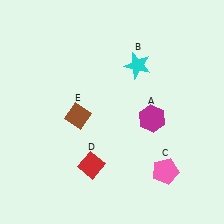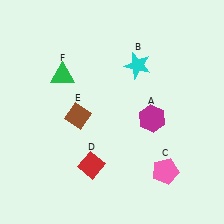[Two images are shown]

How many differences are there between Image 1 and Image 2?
There is 1 difference between the two images.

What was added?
A green triangle (F) was added in Image 2.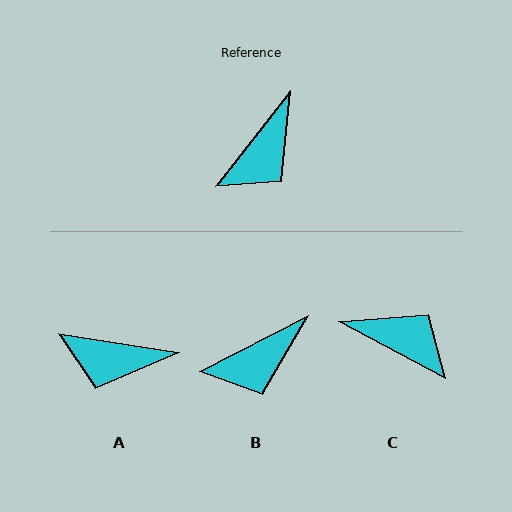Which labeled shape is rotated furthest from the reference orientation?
C, about 100 degrees away.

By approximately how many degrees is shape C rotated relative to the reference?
Approximately 100 degrees counter-clockwise.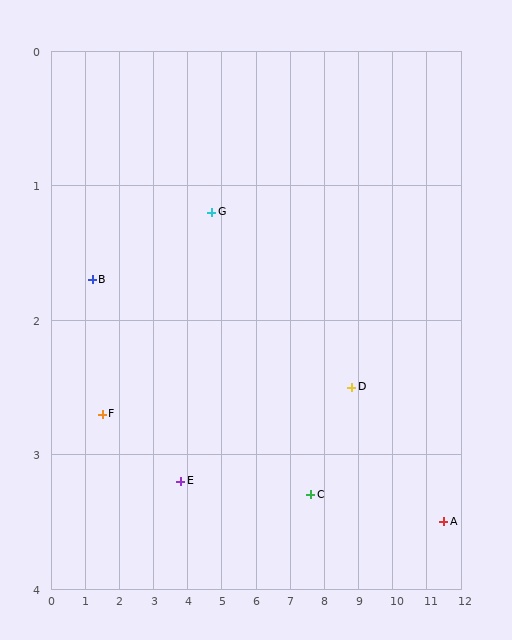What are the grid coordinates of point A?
Point A is at approximately (11.5, 3.5).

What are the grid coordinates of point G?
Point G is at approximately (4.7, 1.2).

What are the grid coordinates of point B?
Point B is at approximately (1.2, 1.7).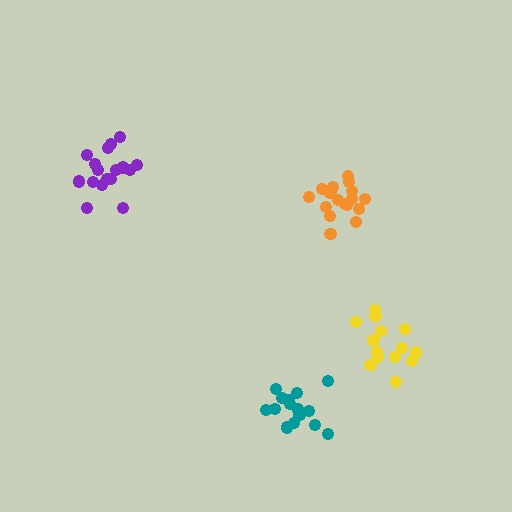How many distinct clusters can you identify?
There are 4 distinct clusters.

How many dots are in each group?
Group 1: 17 dots, Group 2: 14 dots, Group 3: 18 dots, Group 4: 15 dots (64 total).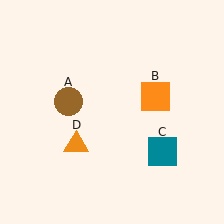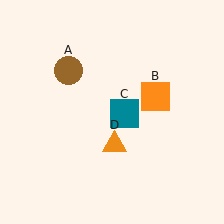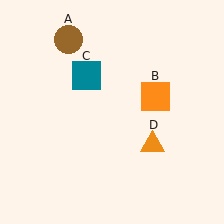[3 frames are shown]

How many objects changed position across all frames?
3 objects changed position: brown circle (object A), teal square (object C), orange triangle (object D).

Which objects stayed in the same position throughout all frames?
Orange square (object B) remained stationary.